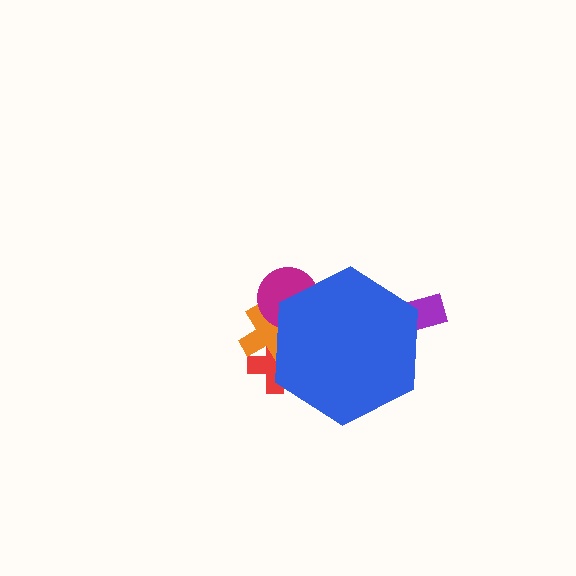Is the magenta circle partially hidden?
Yes, the magenta circle is partially hidden behind the blue hexagon.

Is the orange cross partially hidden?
Yes, the orange cross is partially hidden behind the blue hexagon.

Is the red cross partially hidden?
Yes, the red cross is partially hidden behind the blue hexagon.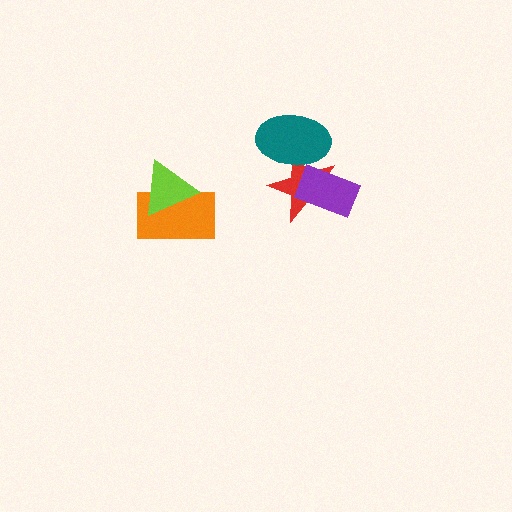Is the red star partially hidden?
Yes, it is partially covered by another shape.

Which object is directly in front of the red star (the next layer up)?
The purple rectangle is directly in front of the red star.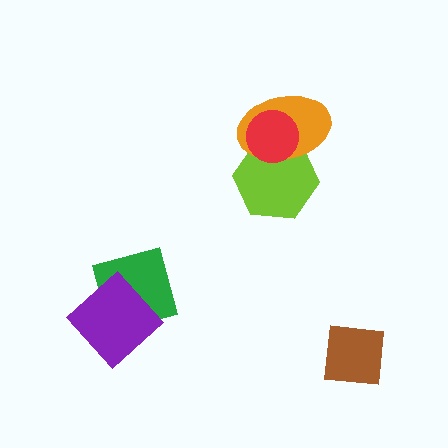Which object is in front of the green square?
The purple diamond is in front of the green square.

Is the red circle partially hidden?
No, no other shape covers it.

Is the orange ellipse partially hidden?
Yes, it is partially covered by another shape.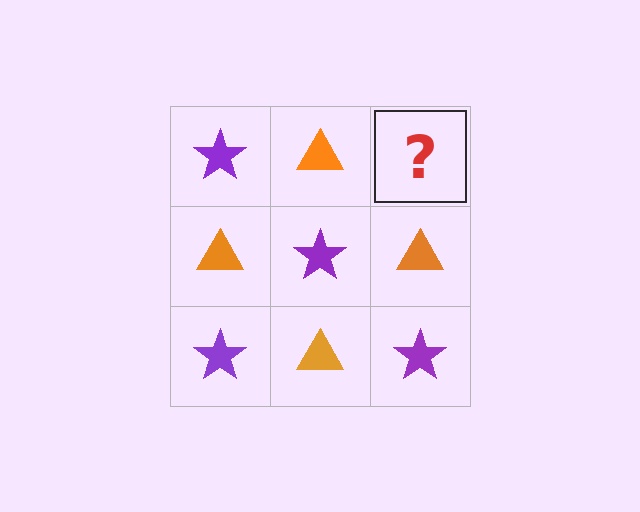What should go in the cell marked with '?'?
The missing cell should contain a purple star.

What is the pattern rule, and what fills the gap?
The rule is that it alternates purple star and orange triangle in a checkerboard pattern. The gap should be filled with a purple star.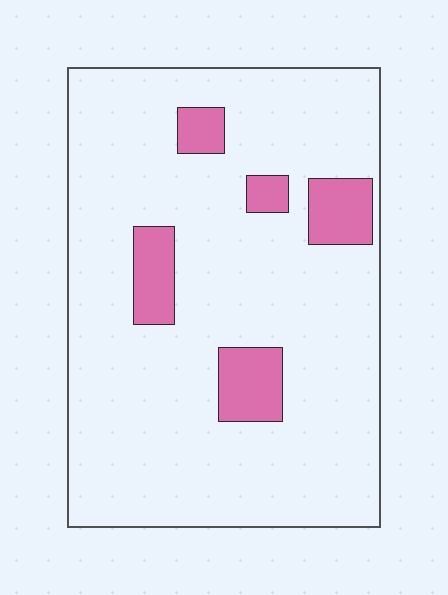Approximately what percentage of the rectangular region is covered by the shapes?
Approximately 10%.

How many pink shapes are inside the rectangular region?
5.